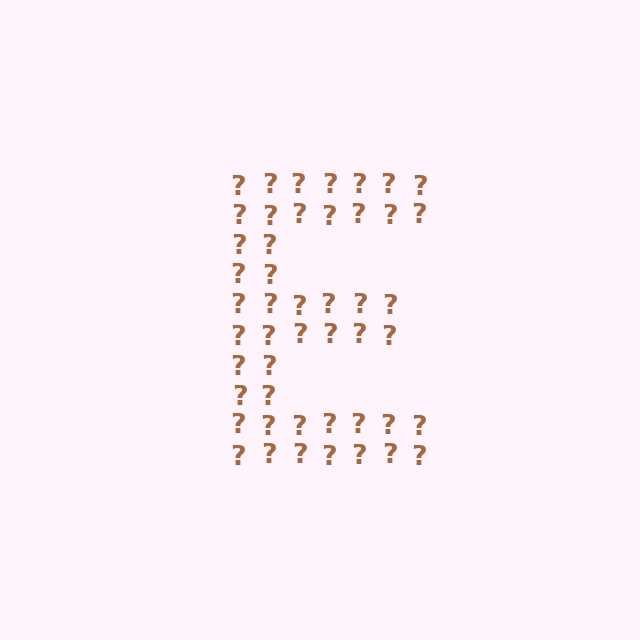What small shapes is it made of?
It is made of small question marks.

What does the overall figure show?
The overall figure shows the letter E.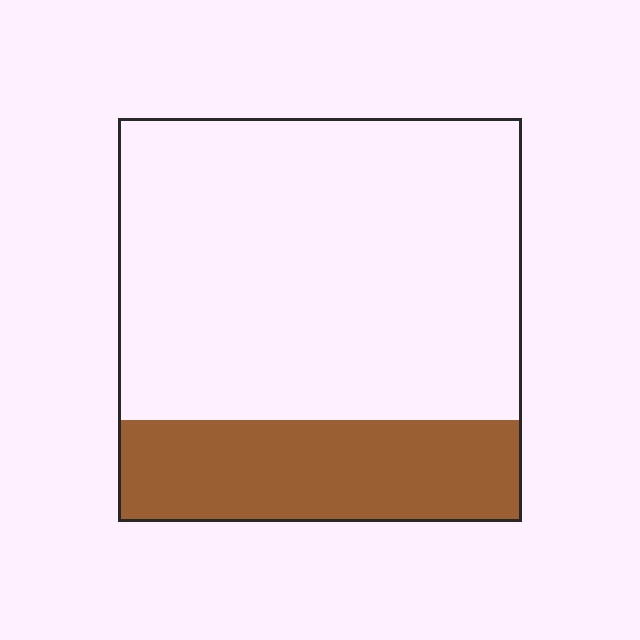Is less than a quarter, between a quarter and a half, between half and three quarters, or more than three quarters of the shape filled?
Between a quarter and a half.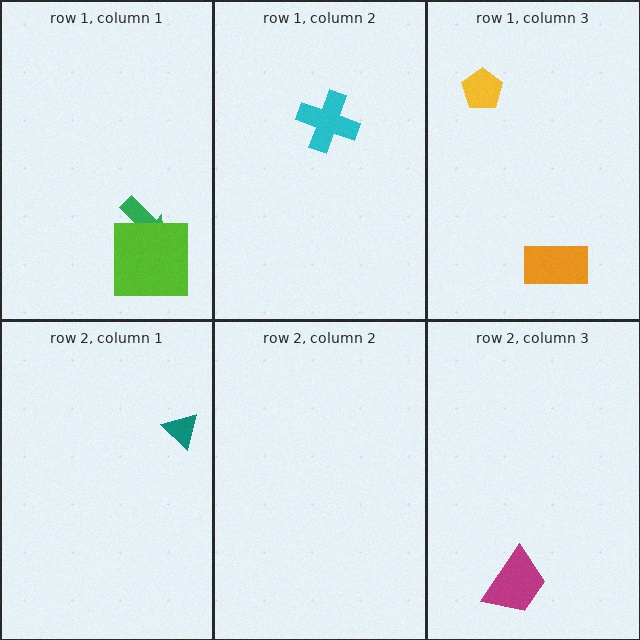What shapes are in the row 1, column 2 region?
The cyan cross.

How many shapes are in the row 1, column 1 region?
2.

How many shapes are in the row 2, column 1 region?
1.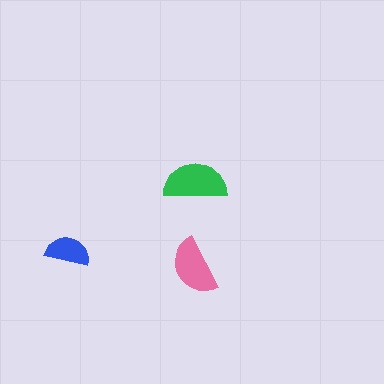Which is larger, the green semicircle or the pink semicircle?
The green one.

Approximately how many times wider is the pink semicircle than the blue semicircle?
About 1.5 times wider.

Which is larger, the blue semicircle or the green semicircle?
The green one.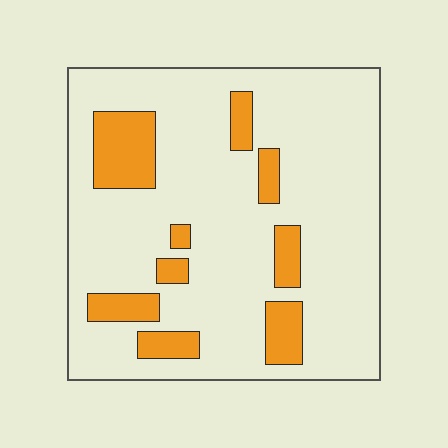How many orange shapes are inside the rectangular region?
9.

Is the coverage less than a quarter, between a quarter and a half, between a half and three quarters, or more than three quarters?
Less than a quarter.